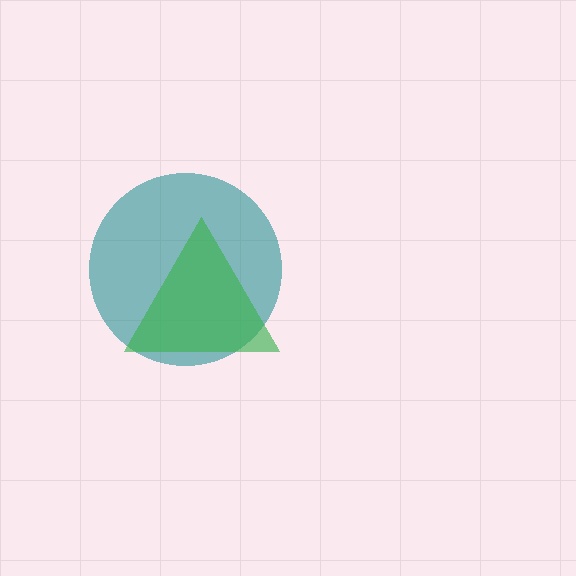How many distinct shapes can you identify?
There are 2 distinct shapes: a teal circle, a green triangle.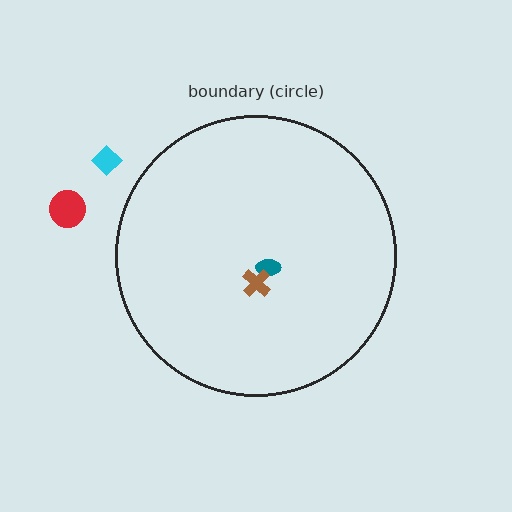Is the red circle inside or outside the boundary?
Outside.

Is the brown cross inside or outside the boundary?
Inside.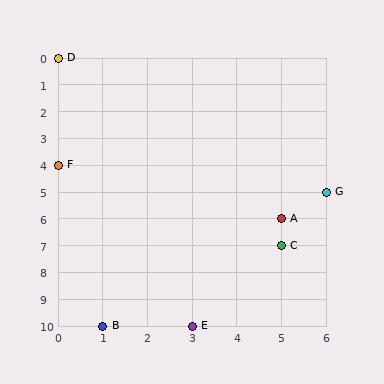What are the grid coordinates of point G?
Point G is at grid coordinates (6, 5).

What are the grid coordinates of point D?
Point D is at grid coordinates (0, 0).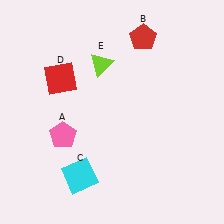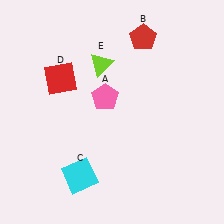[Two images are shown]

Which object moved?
The pink pentagon (A) moved right.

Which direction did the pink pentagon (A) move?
The pink pentagon (A) moved right.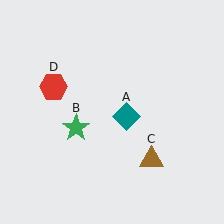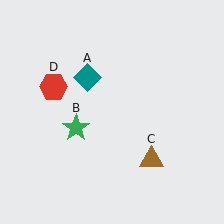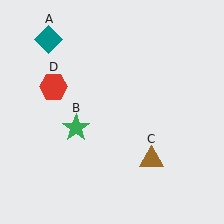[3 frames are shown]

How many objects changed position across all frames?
1 object changed position: teal diamond (object A).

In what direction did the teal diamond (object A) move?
The teal diamond (object A) moved up and to the left.